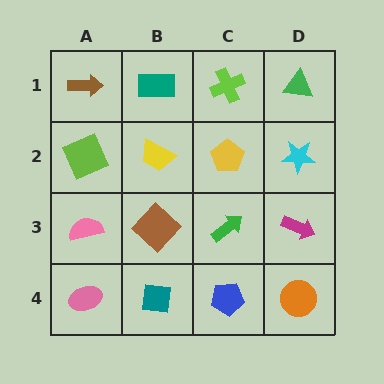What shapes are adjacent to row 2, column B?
A teal rectangle (row 1, column B), a brown diamond (row 3, column B), a lime square (row 2, column A), a yellow pentagon (row 2, column C).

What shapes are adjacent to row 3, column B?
A yellow trapezoid (row 2, column B), a teal square (row 4, column B), a pink semicircle (row 3, column A), a green arrow (row 3, column C).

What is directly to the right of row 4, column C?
An orange circle.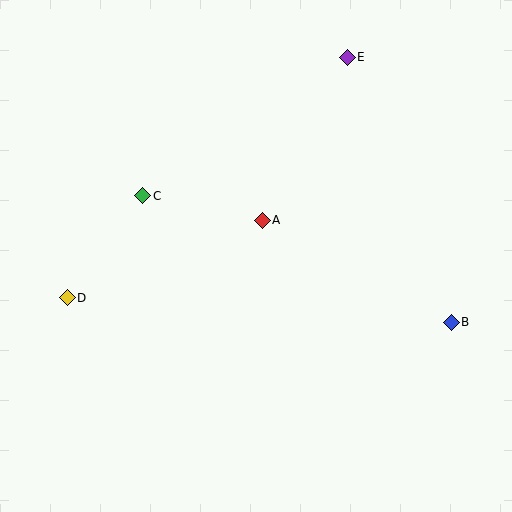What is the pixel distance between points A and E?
The distance between A and E is 184 pixels.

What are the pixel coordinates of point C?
Point C is at (143, 196).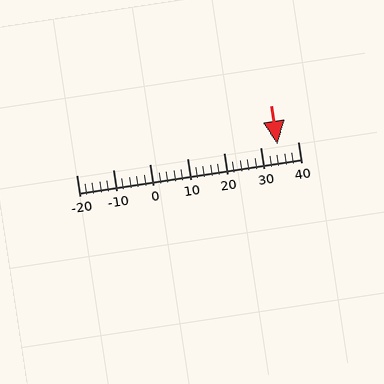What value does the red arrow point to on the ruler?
The red arrow points to approximately 35.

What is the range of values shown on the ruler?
The ruler shows values from -20 to 40.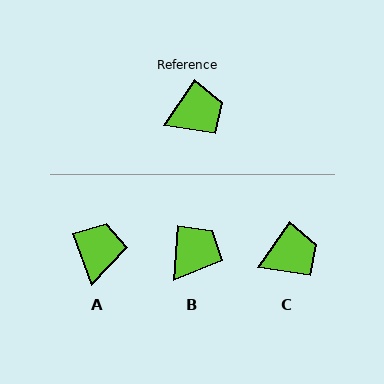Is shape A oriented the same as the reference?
No, it is off by about 55 degrees.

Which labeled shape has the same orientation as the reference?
C.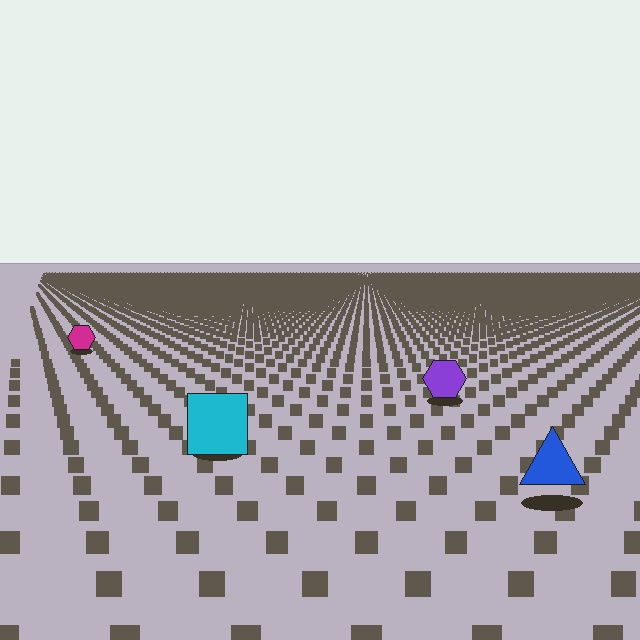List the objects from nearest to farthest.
From nearest to farthest: the blue triangle, the cyan square, the purple hexagon, the magenta hexagon.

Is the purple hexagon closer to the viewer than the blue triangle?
No. The blue triangle is closer — you can tell from the texture gradient: the ground texture is coarser near it.